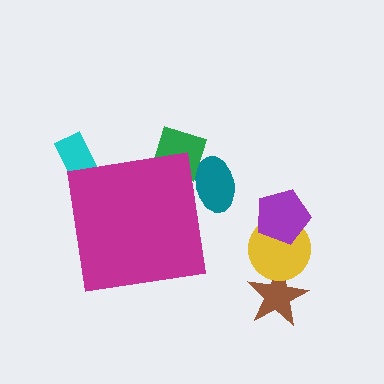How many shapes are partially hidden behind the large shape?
3 shapes are partially hidden.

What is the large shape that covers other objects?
A magenta square.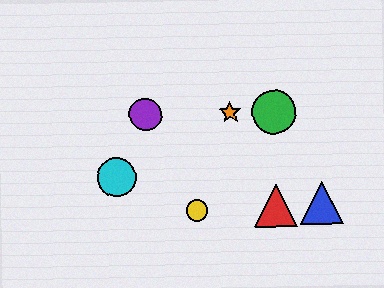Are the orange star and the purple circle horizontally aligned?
Yes, both are at y≈113.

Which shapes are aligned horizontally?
The green circle, the purple circle, the orange star are aligned horizontally.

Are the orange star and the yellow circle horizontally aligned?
No, the orange star is at y≈113 and the yellow circle is at y≈210.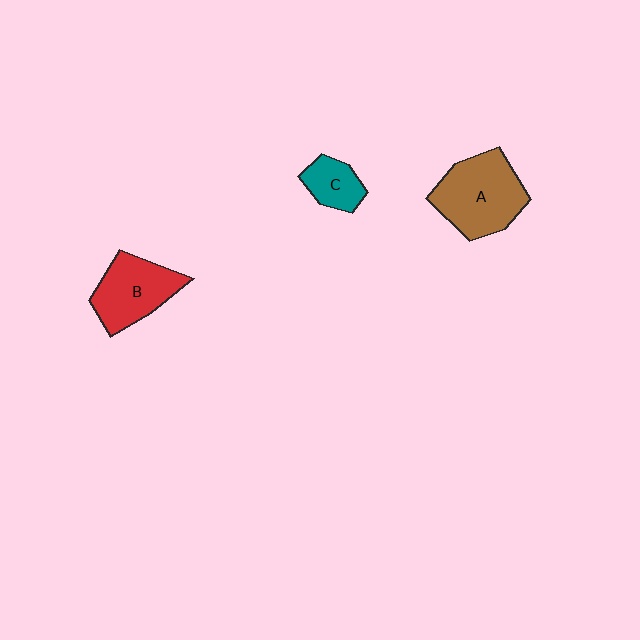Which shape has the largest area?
Shape A (brown).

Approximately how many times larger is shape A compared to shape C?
Approximately 2.3 times.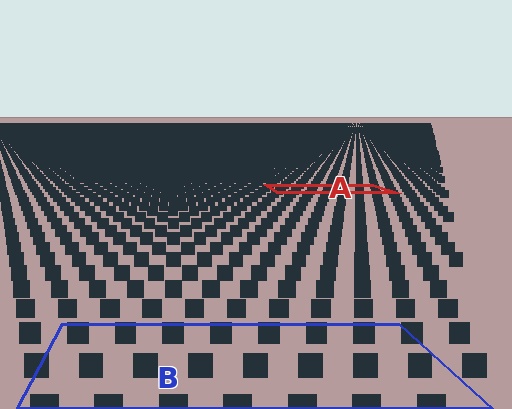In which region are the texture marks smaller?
The texture marks are smaller in region A, because it is farther away.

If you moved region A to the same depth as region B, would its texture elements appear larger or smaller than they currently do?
They would appear larger. At a closer depth, the same texture elements are projected at a bigger on-screen size.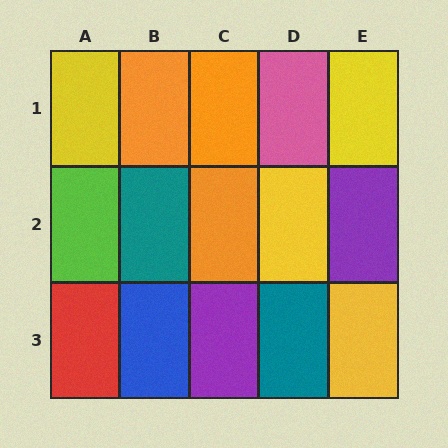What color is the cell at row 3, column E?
Yellow.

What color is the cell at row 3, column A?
Red.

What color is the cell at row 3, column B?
Blue.